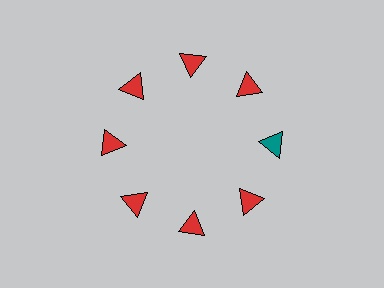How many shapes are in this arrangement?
There are 8 shapes arranged in a ring pattern.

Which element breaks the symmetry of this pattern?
The teal triangle at roughly the 3 o'clock position breaks the symmetry. All other shapes are red triangles.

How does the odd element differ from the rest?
It has a different color: teal instead of red.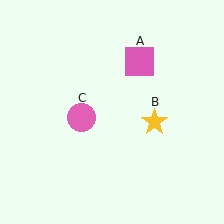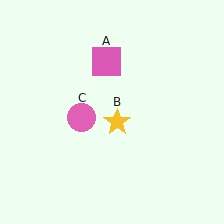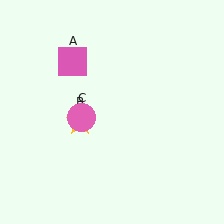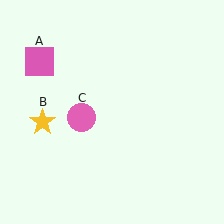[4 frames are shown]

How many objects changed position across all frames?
2 objects changed position: pink square (object A), yellow star (object B).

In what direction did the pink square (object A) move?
The pink square (object A) moved left.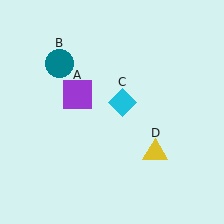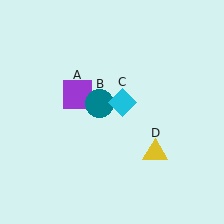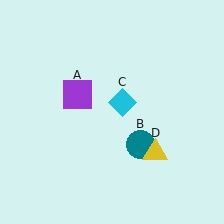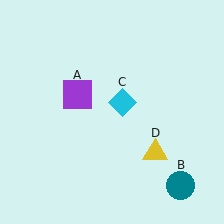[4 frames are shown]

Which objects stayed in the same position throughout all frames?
Purple square (object A) and cyan diamond (object C) and yellow triangle (object D) remained stationary.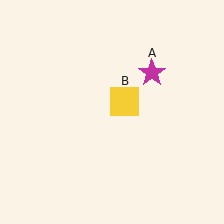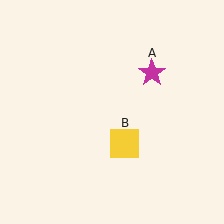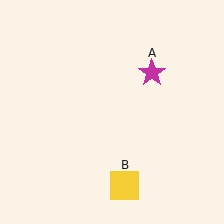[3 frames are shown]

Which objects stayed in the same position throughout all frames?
Magenta star (object A) remained stationary.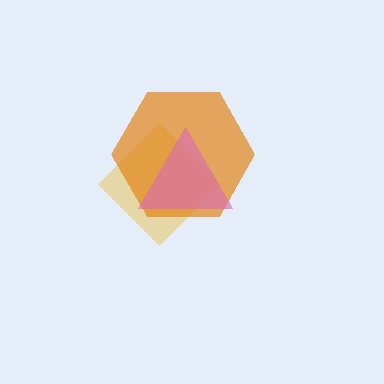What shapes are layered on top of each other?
The layered shapes are: a yellow diamond, an orange hexagon, a pink triangle.